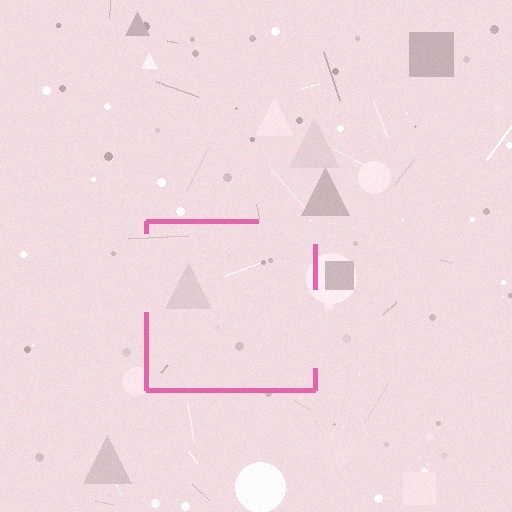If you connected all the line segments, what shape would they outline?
They would outline a square.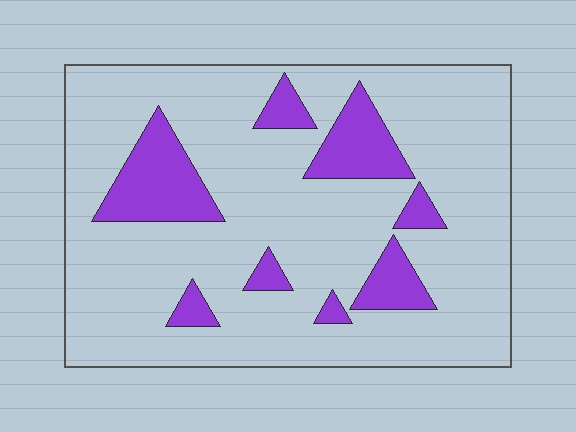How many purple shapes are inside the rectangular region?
8.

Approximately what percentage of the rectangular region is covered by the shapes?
Approximately 15%.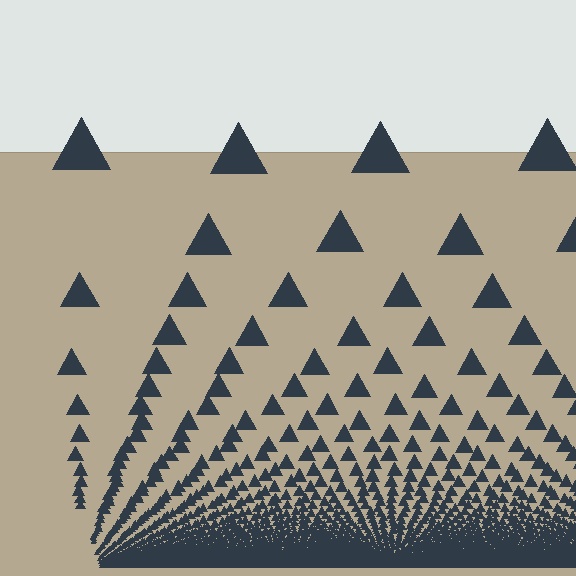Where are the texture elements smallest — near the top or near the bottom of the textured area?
Near the bottom.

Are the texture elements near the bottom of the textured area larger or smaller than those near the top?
Smaller. The gradient is inverted — elements near the bottom are smaller and denser.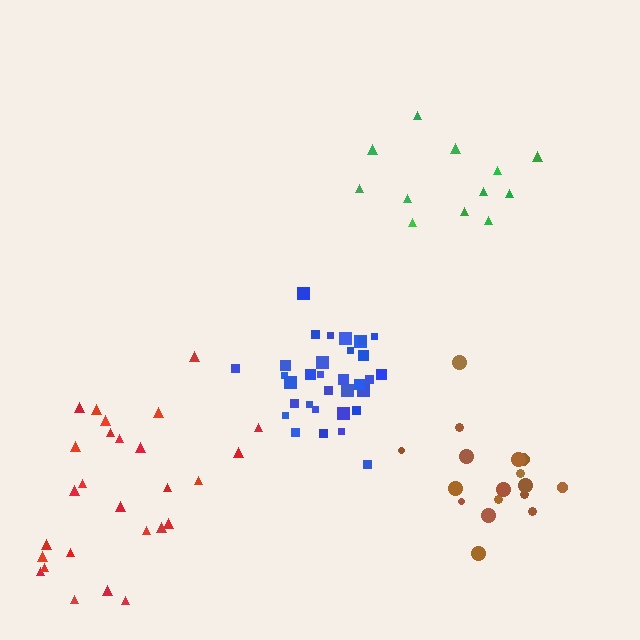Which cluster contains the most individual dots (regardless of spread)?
Blue (33).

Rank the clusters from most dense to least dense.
blue, brown, red, green.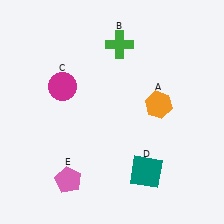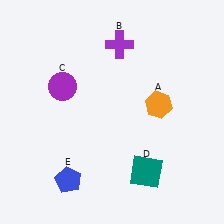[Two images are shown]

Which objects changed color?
B changed from green to purple. C changed from magenta to purple. E changed from pink to blue.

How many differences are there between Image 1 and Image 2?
There are 3 differences between the two images.